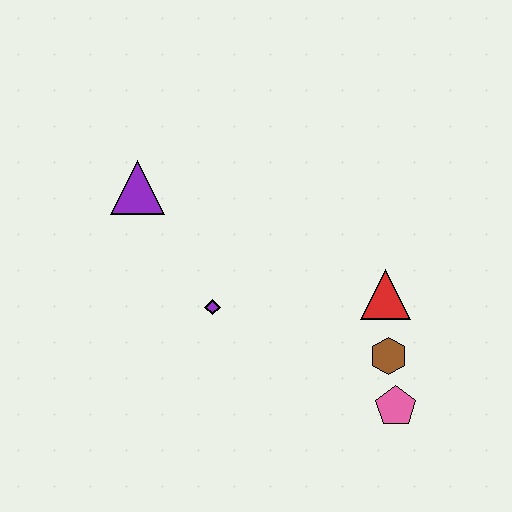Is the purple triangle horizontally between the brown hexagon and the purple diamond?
No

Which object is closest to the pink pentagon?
The brown hexagon is closest to the pink pentagon.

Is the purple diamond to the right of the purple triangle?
Yes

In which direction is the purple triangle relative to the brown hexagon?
The purple triangle is to the left of the brown hexagon.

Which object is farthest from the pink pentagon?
The purple triangle is farthest from the pink pentagon.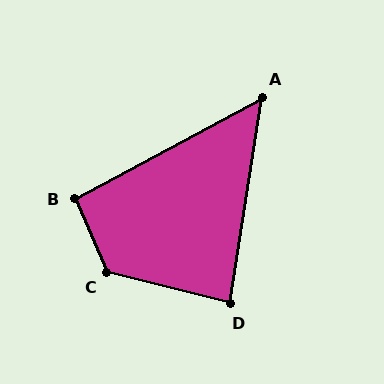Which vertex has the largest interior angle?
C, at approximately 127 degrees.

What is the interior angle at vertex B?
Approximately 95 degrees (approximately right).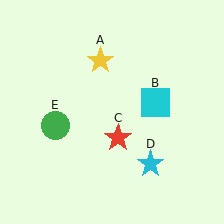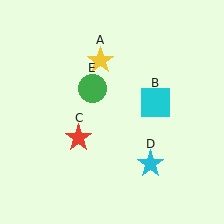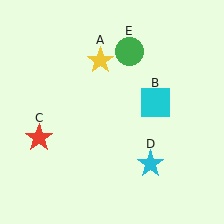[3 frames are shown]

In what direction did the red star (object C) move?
The red star (object C) moved left.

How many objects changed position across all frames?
2 objects changed position: red star (object C), green circle (object E).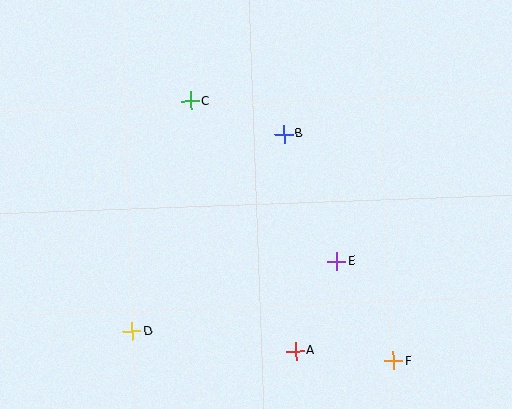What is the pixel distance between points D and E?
The distance between D and E is 216 pixels.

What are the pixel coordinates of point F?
Point F is at (394, 361).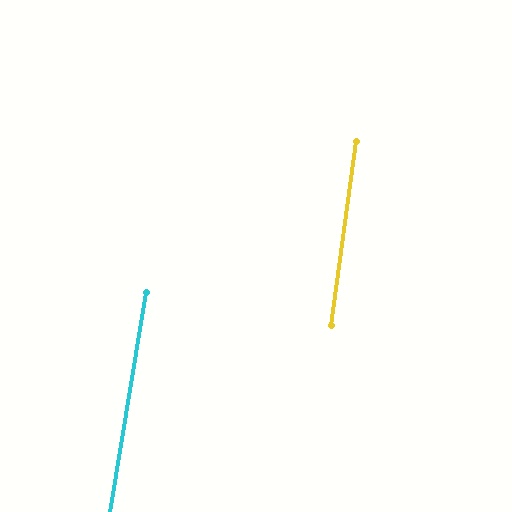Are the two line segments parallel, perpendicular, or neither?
Parallel — their directions differ by only 1.6°.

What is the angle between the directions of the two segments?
Approximately 2 degrees.